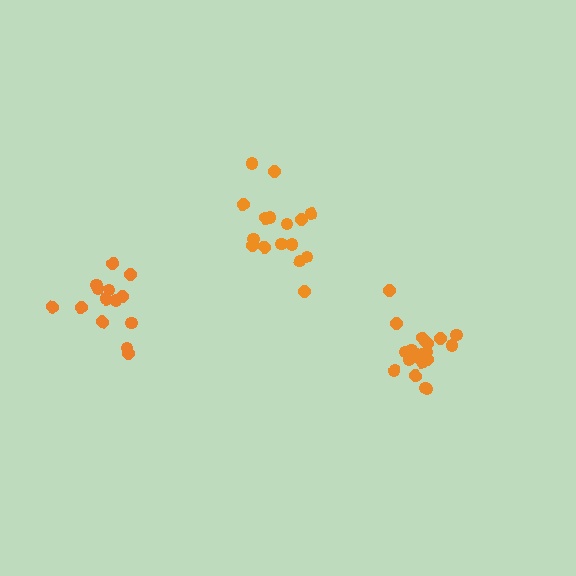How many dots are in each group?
Group 1: 16 dots, Group 2: 20 dots, Group 3: 14 dots (50 total).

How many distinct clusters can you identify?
There are 3 distinct clusters.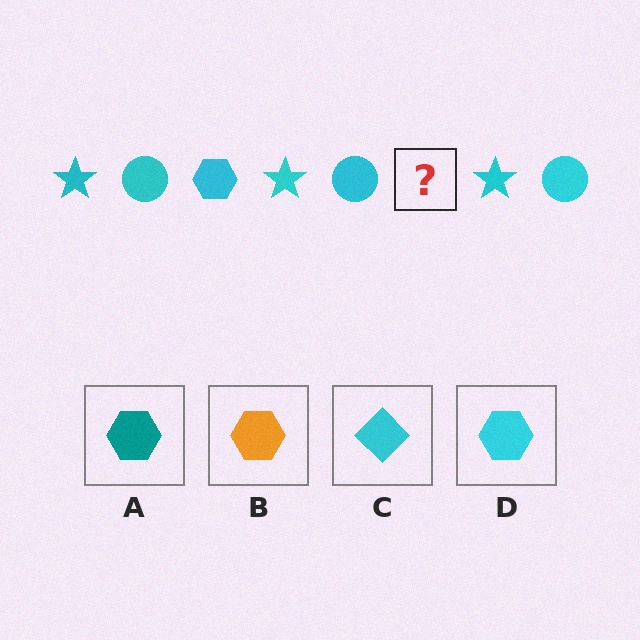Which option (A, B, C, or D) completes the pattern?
D.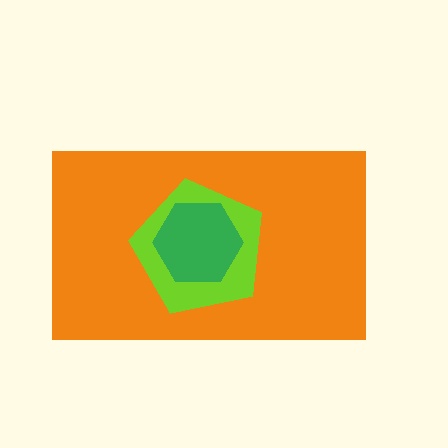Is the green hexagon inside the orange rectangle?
Yes.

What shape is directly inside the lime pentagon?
The green hexagon.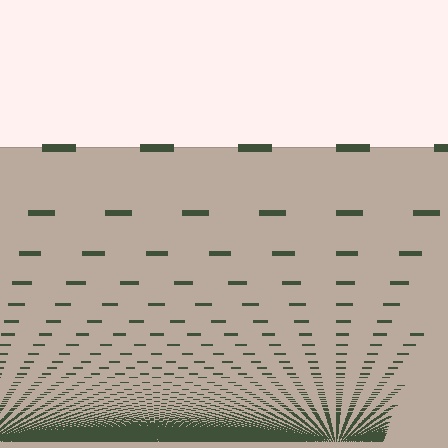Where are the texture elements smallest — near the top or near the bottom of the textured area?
Near the bottom.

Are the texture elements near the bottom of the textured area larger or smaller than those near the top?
Smaller. The gradient is inverted — elements near the bottom are smaller and denser.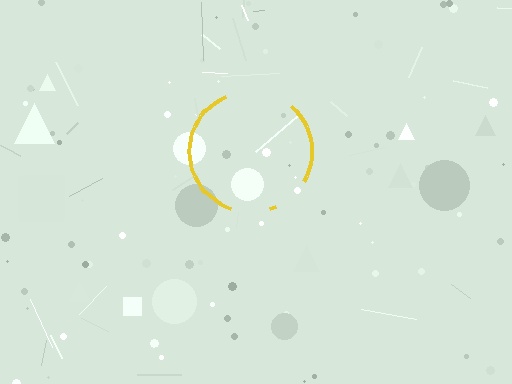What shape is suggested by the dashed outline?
The dashed outline suggests a circle.